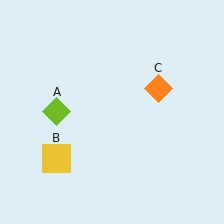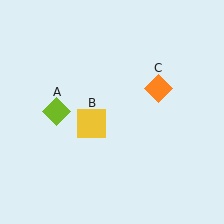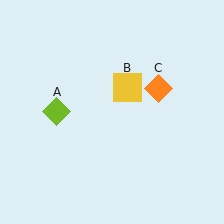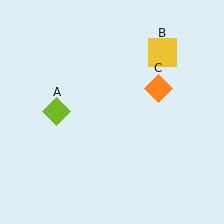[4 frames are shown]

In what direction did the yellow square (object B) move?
The yellow square (object B) moved up and to the right.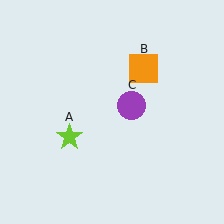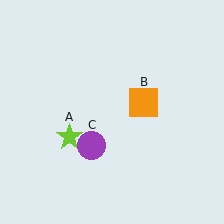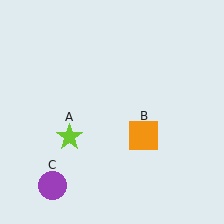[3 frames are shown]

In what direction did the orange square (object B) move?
The orange square (object B) moved down.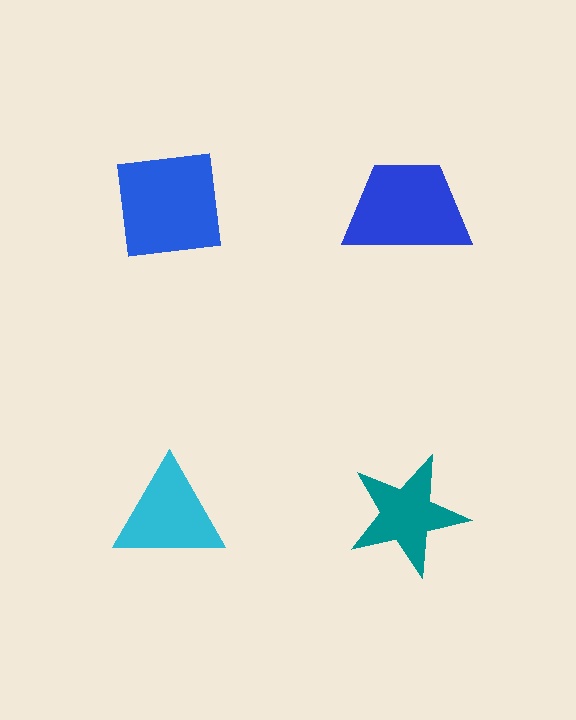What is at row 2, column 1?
A cyan triangle.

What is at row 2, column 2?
A teal star.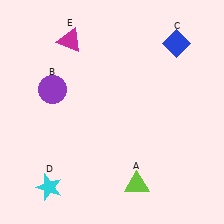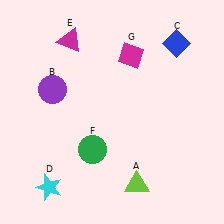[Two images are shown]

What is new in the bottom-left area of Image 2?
A green circle (F) was added in the bottom-left area of Image 2.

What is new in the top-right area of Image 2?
A magenta diamond (G) was added in the top-right area of Image 2.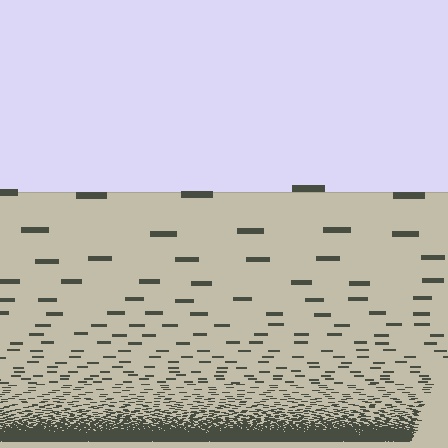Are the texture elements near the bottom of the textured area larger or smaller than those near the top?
Smaller. The gradient is inverted — elements near the bottom are smaller and denser.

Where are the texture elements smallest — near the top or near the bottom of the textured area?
Near the bottom.